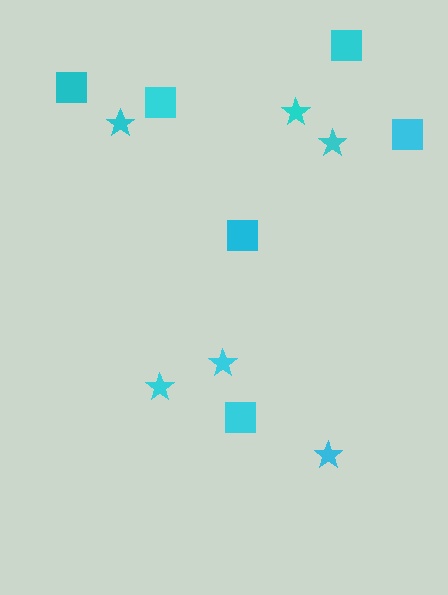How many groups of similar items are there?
There are 2 groups: one group of squares (6) and one group of stars (6).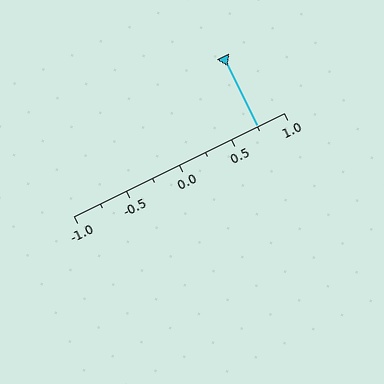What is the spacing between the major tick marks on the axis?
The major ticks are spaced 0.5 apart.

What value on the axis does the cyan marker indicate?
The marker indicates approximately 0.75.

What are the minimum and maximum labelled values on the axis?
The axis runs from -1.0 to 1.0.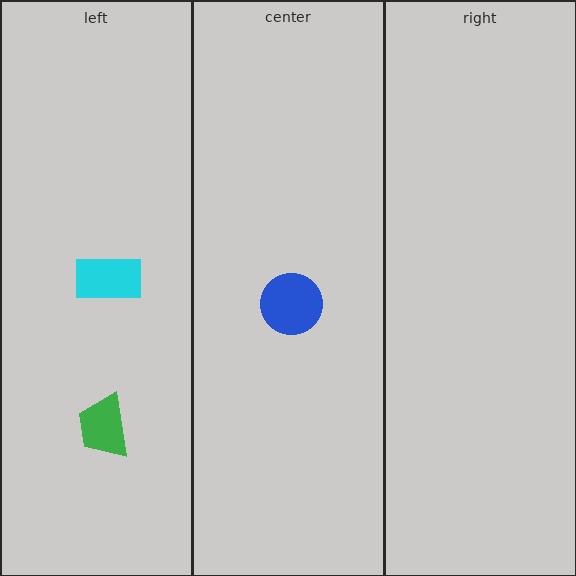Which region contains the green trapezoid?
The left region.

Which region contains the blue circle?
The center region.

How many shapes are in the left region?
2.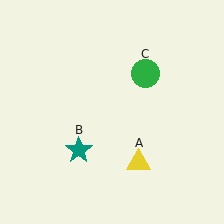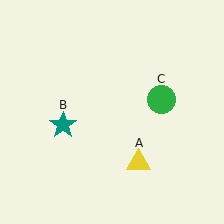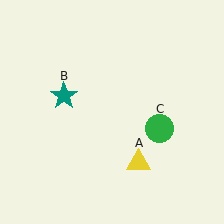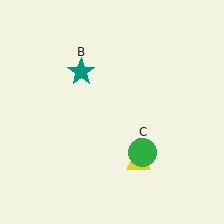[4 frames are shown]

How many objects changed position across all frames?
2 objects changed position: teal star (object B), green circle (object C).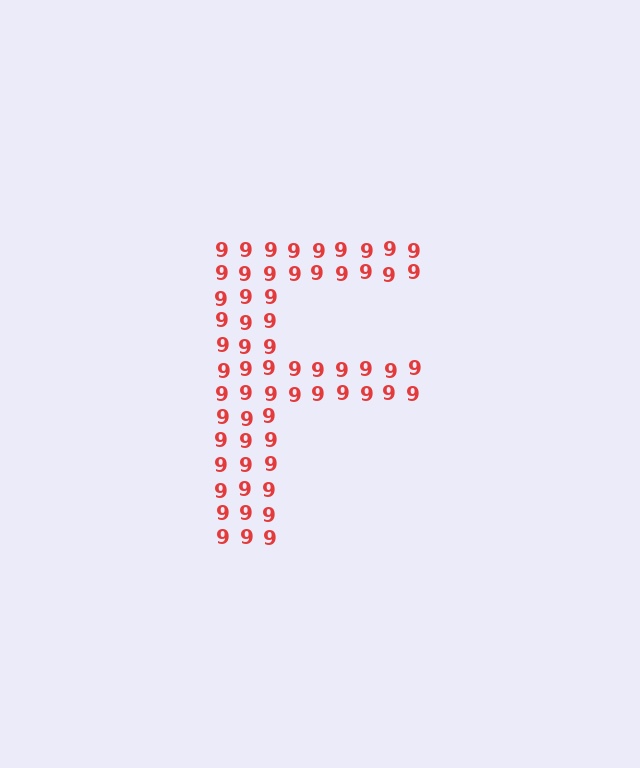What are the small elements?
The small elements are digit 9's.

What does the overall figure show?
The overall figure shows the letter F.